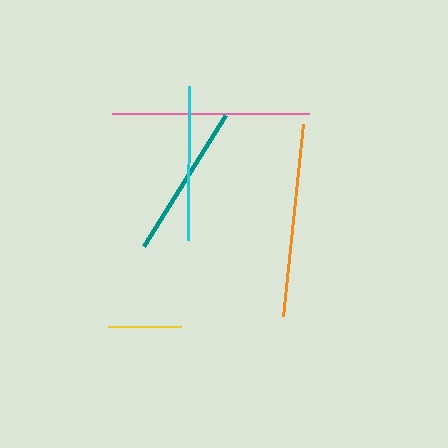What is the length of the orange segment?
The orange segment is approximately 193 pixels long.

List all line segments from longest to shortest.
From longest to shortest: pink, orange, teal, cyan, yellow.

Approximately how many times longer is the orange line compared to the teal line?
The orange line is approximately 1.2 times the length of the teal line.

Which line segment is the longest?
The pink line is the longest at approximately 197 pixels.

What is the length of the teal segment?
The teal segment is approximately 154 pixels long.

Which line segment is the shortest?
The yellow line is the shortest at approximately 73 pixels.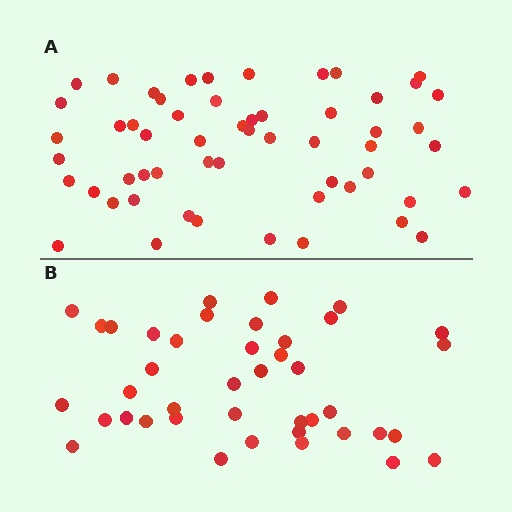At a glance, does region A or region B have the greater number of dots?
Region A (the top region) has more dots.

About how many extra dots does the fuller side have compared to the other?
Region A has approximately 15 more dots than region B.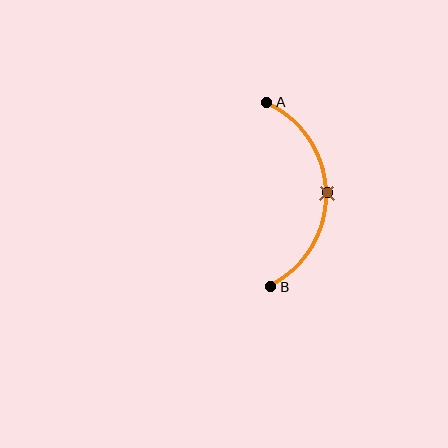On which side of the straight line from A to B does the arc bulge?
The arc bulges to the right of the straight line connecting A and B.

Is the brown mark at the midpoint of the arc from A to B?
Yes. The brown mark lies on the arc at equal arc-length from both A and B — it is the arc midpoint.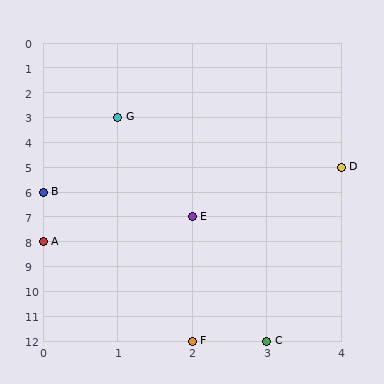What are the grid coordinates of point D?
Point D is at grid coordinates (4, 5).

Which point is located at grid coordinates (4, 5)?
Point D is at (4, 5).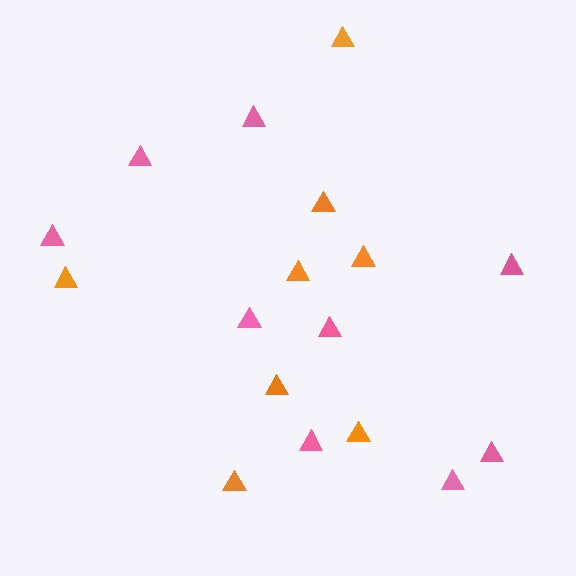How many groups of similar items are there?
There are 2 groups: one group of orange triangles (8) and one group of pink triangles (9).